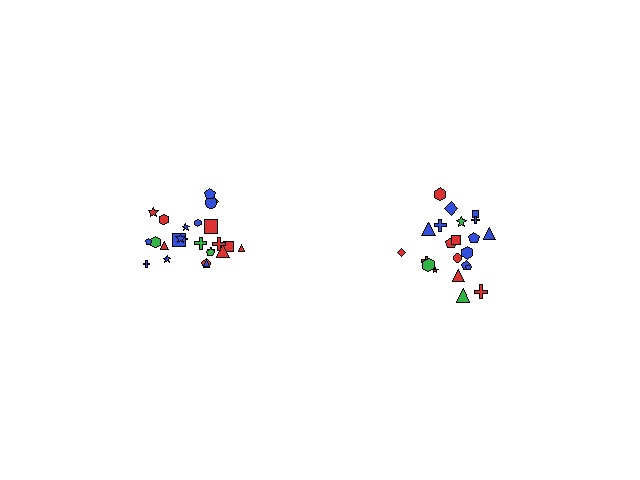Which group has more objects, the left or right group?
The left group.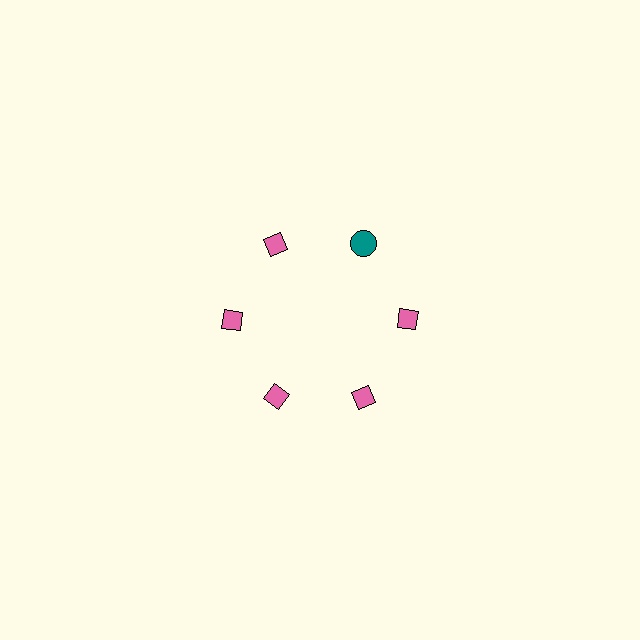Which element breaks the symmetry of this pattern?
The teal circle at roughly the 1 o'clock position breaks the symmetry. All other shapes are pink diamonds.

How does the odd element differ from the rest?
It differs in both color (teal instead of pink) and shape (circle instead of diamond).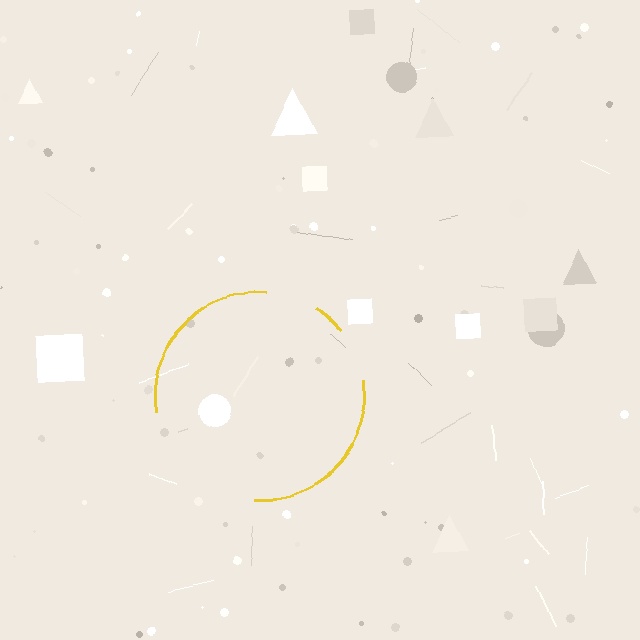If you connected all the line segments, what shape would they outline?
They would outline a circle.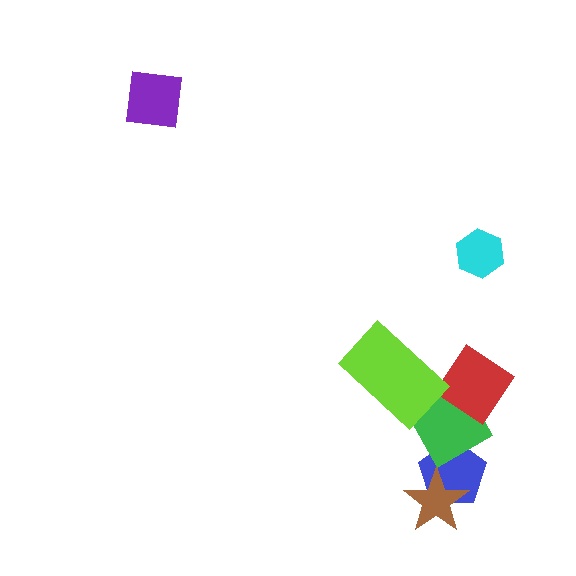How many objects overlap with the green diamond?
3 objects overlap with the green diamond.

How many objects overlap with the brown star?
1 object overlaps with the brown star.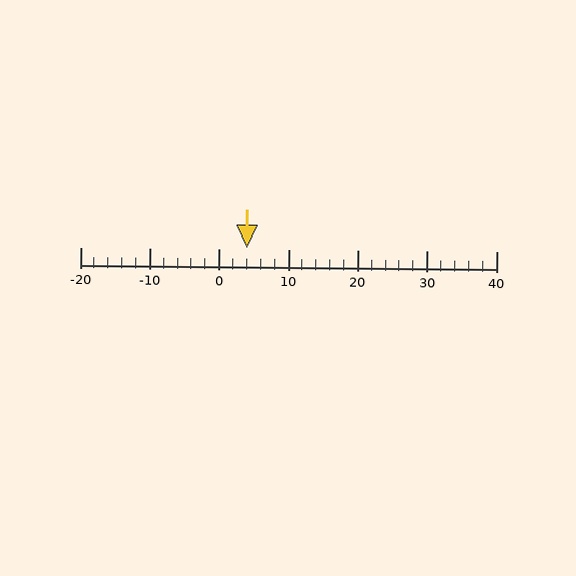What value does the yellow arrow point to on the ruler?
The yellow arrow points to approximately 4.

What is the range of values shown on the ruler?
The ruler shows values from -20 to 40.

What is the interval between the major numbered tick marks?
The major tick marks are spaced 10 units apart.